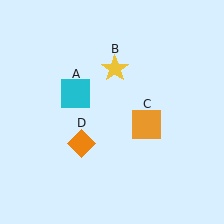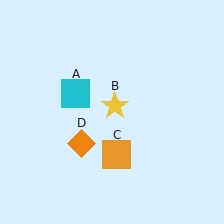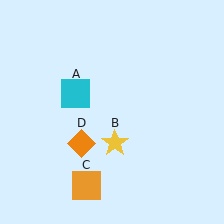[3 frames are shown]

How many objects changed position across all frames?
2 objects changed position: yellow star (object B), orange square (object C).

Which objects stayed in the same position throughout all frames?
Cyan square (object A) and orange diamond (object D) remained stationary.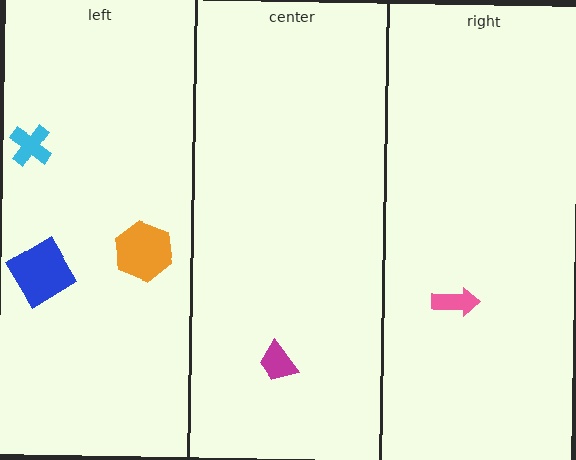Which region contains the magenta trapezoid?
The center region.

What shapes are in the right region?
The pink arrow.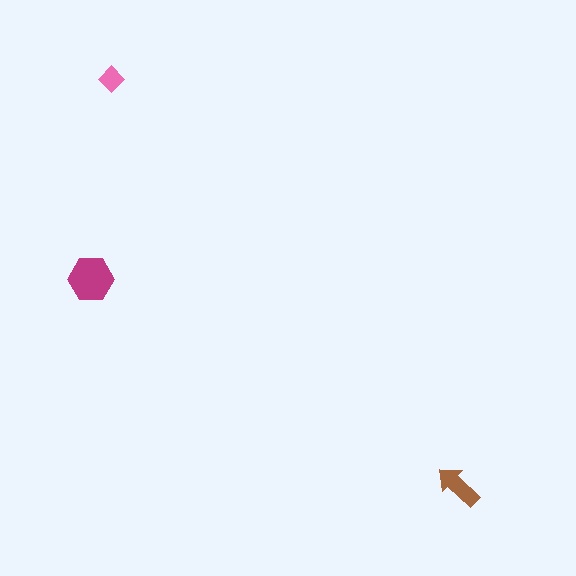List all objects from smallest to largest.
The pink diamond, the brown arrow, the magenta hexagon.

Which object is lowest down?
The brown arrow is bottommost.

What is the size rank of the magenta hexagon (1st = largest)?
1st.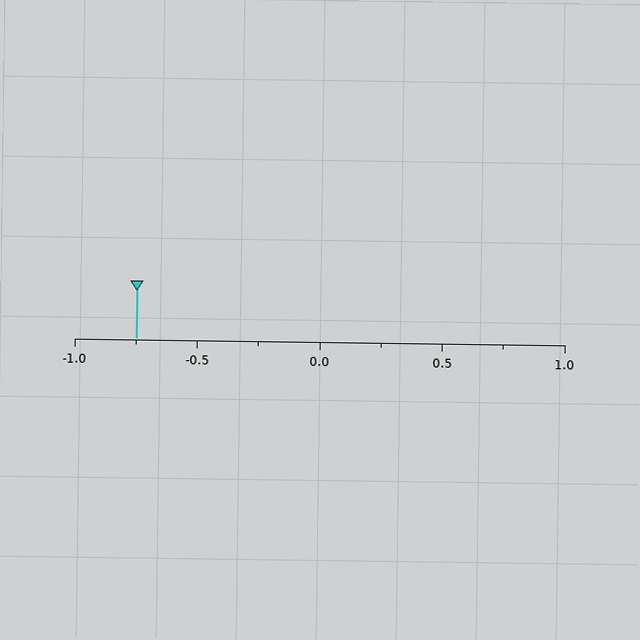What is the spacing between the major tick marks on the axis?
The major ticks are spaced 0.5 apart.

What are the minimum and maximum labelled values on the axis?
The axis runs from -1.0 to 1.0.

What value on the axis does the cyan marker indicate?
The marker indicates approximately -0.75.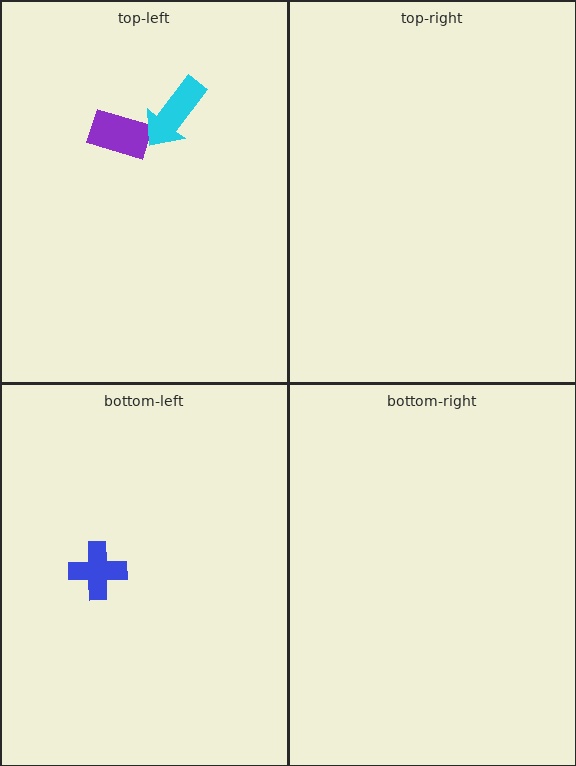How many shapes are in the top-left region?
2.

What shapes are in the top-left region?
The purple rectangle, the cyan arrow.